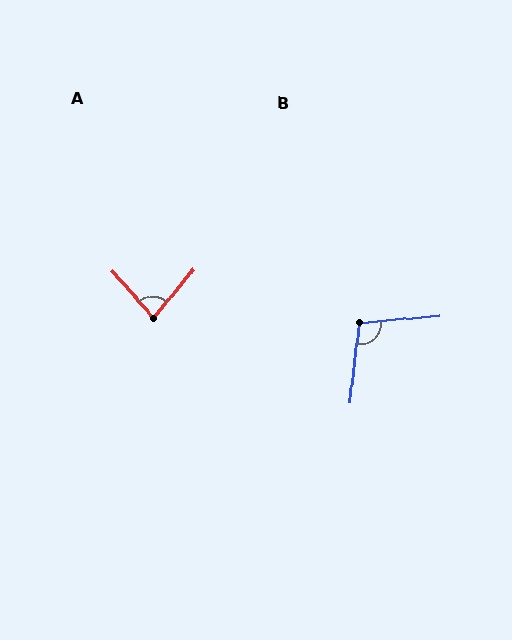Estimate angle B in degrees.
Approximately 102 degrees.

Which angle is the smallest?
A, at approximately 81 degrees.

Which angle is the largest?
B, at approximately 102 degrees.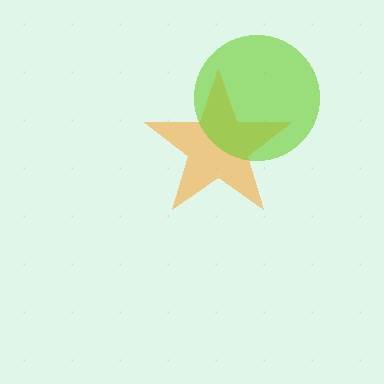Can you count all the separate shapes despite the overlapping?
Yes, there are 2 separate shapes.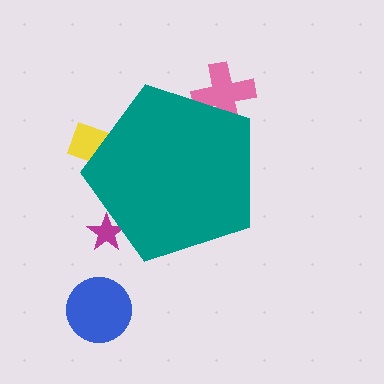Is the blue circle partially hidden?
No, the blue circle is fully visible.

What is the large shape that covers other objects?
A teal pentagon.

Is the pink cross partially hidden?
Yes, the pink cross is partially hidden behind the teal pentagon.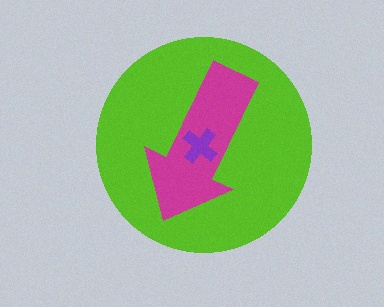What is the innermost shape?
The purple cross.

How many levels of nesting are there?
3.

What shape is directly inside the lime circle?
The magenta arrow.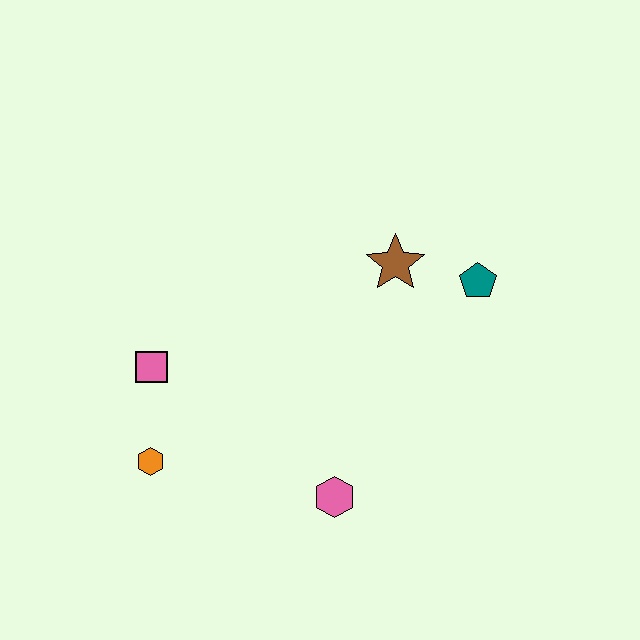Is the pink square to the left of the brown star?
Yes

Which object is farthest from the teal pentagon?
The orange hexagon is farthest from the teal pentagon.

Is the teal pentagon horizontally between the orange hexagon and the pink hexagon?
No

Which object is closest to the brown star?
The teal pentagon is closest to the brown star.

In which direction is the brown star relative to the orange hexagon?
The brown star is to the right of the orange hexagon.